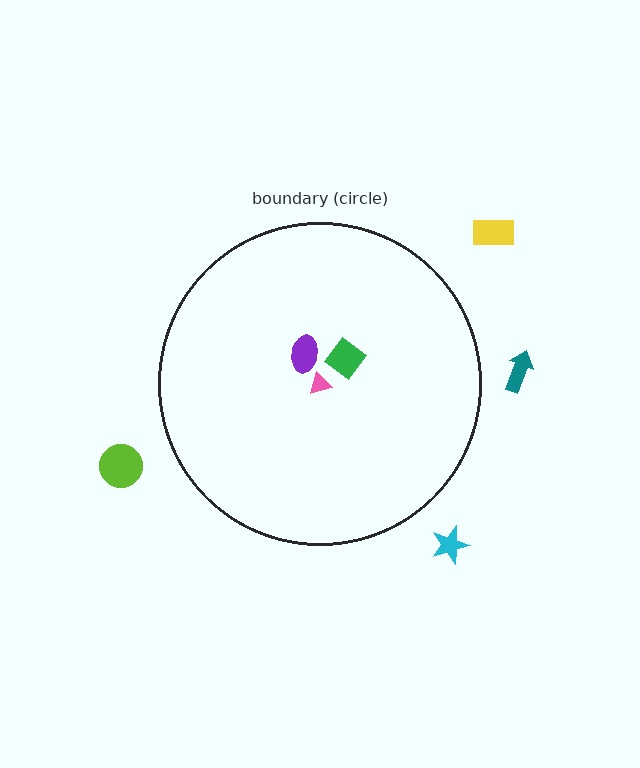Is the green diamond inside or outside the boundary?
Inside.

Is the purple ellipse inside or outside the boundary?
Inside.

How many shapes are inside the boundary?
3 inside, 4 outside.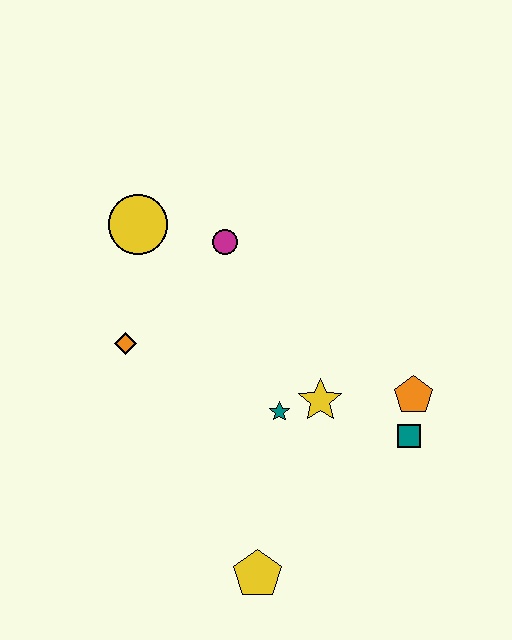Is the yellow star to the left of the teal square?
Yes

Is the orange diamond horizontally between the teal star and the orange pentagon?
No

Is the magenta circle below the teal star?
No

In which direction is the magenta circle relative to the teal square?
The magenta circle is above the teal square.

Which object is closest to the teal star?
The yellow star is closest to the teal star.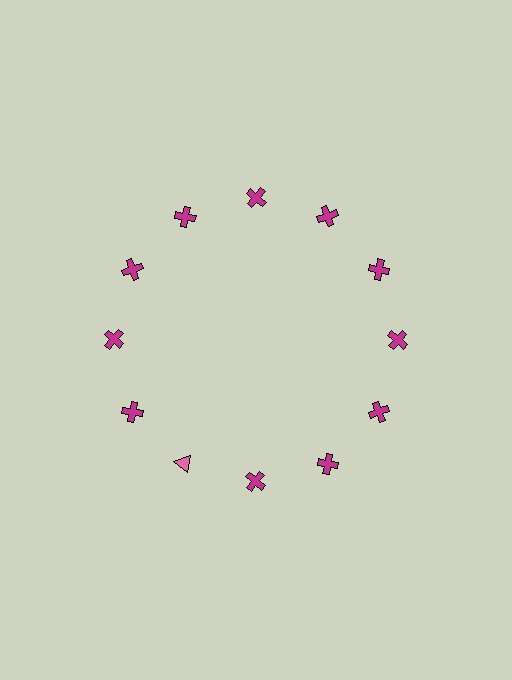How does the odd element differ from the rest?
It differs in both color (pink instead of magenta) and shape (triangle instead of cross).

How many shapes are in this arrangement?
There are 12 shapes arranged in a ring pattern.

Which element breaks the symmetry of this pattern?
The pink triangle at roughly the 7 o'clock position breaks the symmetry. All other shapes are magenta crosses.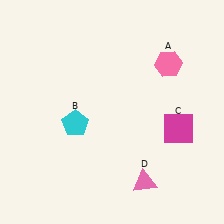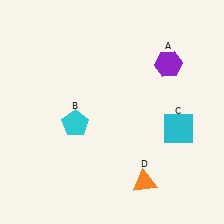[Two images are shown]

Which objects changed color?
A changed from pink to purple. C changed from magenta to cyan. D changed from pink to orange.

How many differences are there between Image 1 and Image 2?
There are 3 differences between the two images.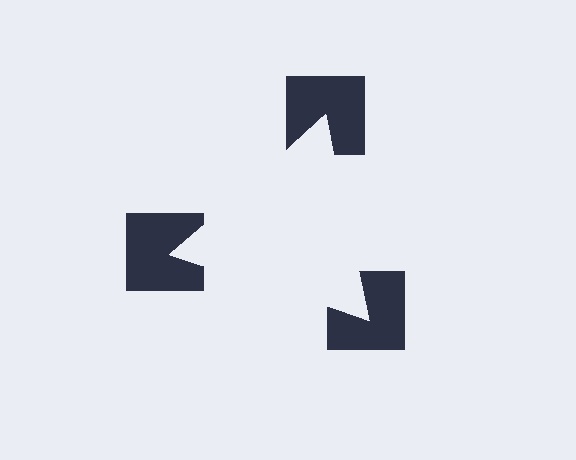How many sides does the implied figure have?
3 sides.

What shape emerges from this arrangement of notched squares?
An illusory triangle — its edges are inferred from the aligned wedge cuts in the notched squares, not physically drawn.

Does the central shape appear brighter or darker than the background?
It typically appears slightly brighter than the background, even though no actual brightness change is drawn.